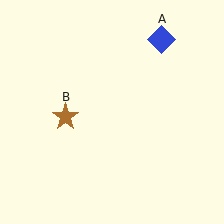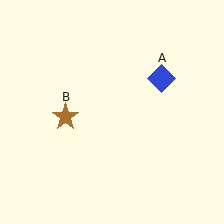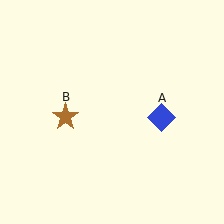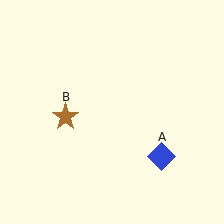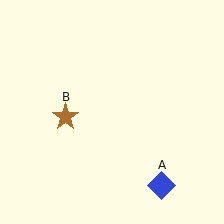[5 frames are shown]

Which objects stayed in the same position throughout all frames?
Brown star (object B) remained stationary.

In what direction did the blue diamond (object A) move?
The blue diamond (object A) moved down.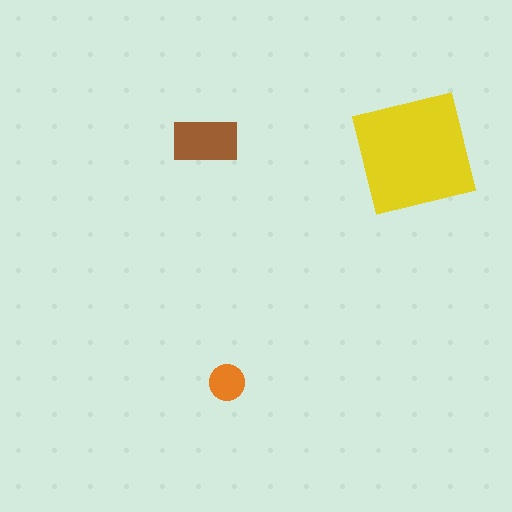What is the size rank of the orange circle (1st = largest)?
3rd.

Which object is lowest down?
The orange circle is bottommost.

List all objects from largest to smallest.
The yellow square, the brown rectangle, the orange circle.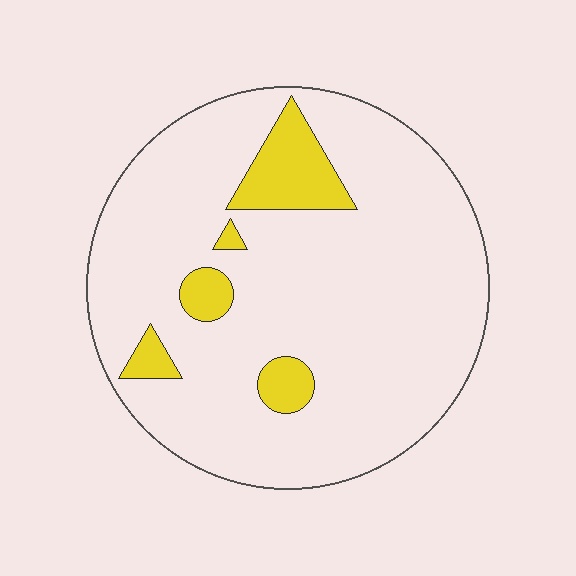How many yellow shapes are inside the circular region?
5.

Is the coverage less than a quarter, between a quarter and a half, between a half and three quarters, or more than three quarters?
Less than a quarter.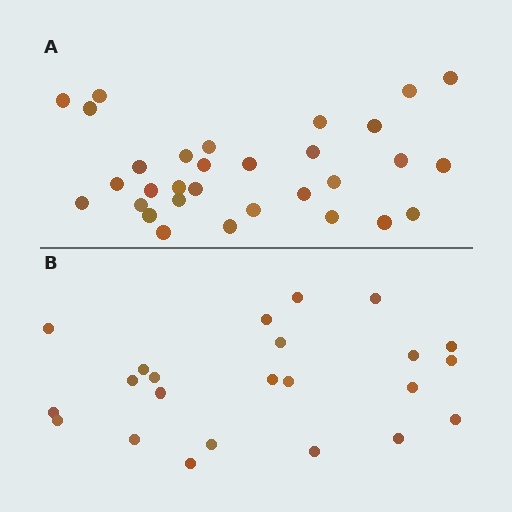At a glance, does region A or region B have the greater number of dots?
Region A (the top region) has more dots.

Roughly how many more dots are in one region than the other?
Region A has roughly 8 or so more dots than region B.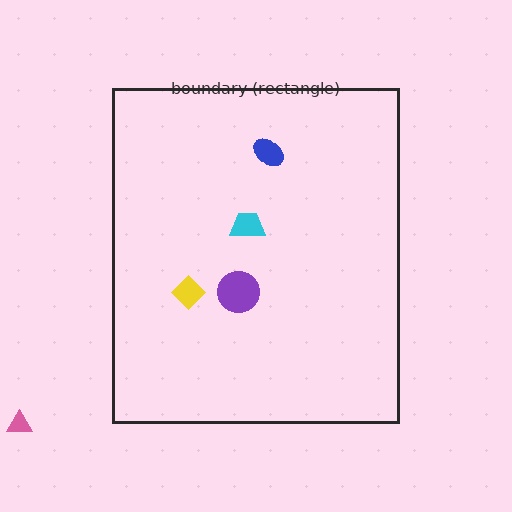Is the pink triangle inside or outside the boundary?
Outside.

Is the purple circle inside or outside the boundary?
Inside.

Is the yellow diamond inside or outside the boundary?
Inside.